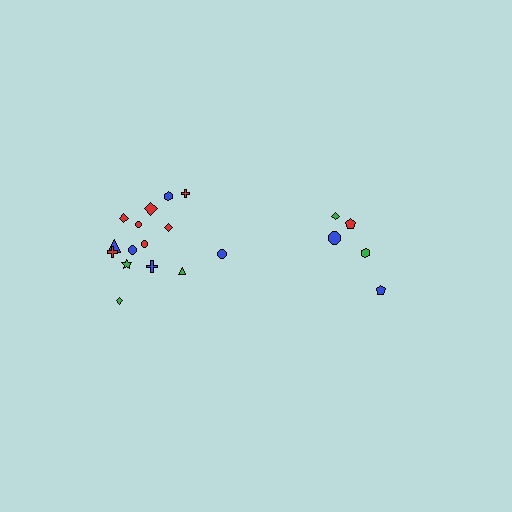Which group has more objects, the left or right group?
The left group.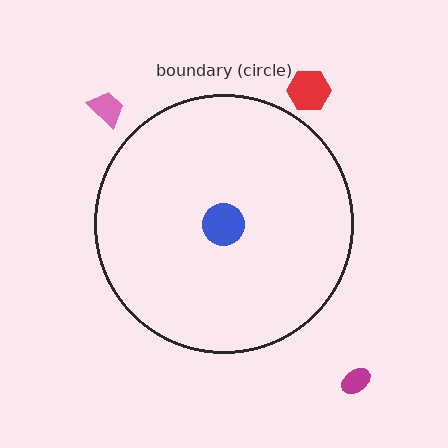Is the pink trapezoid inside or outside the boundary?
Outside.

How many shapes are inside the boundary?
1 inside, 3 outside.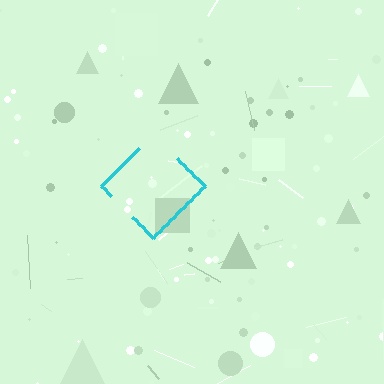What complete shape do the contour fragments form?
The contour fragments form a diamond.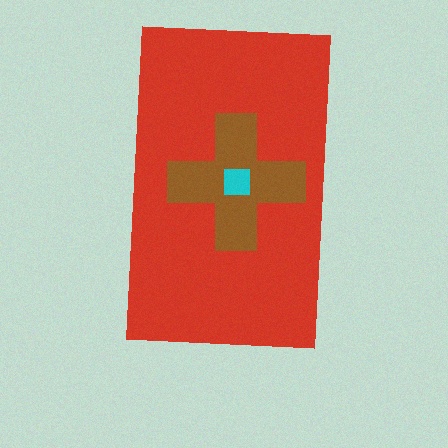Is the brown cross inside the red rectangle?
Yes.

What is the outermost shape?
The red rectangle.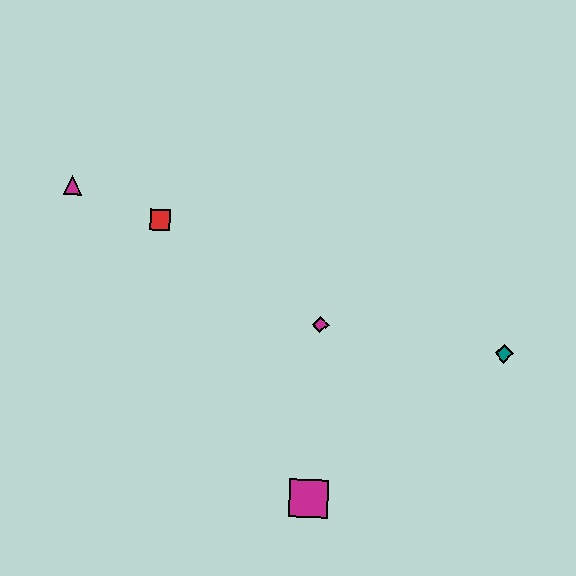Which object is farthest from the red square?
The teal diamond is farthest from the red square.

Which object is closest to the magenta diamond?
The magenta square is closest to the magenta diamond.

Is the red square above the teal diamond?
Yes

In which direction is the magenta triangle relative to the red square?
The magenta triangle is to the left of the red square.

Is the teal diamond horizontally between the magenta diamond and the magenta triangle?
No